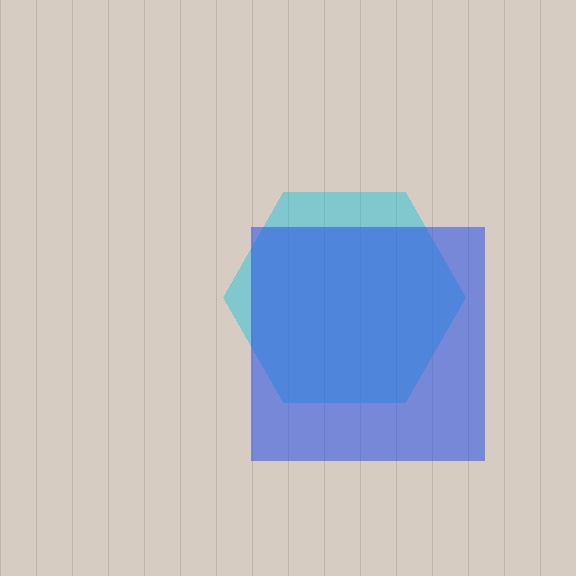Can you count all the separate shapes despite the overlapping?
Yes, there are 2 separate shapes.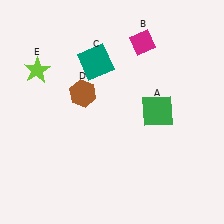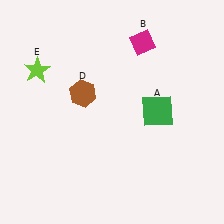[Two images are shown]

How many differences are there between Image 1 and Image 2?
There is 1 difference between the two images.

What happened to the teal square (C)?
The teal square (C) was removed in Image 2. It was in the top-left area of Image 1.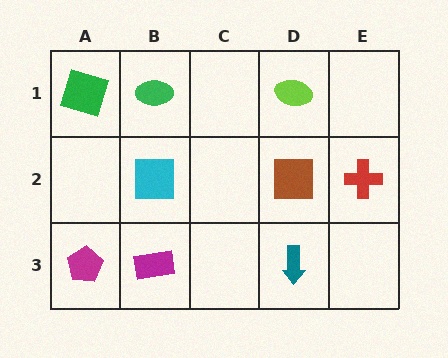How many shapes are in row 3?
3 shapes.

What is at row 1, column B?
A green ellipse.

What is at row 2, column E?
A red cross.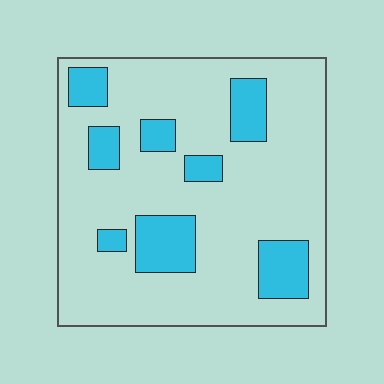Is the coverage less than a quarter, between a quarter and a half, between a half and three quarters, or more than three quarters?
Less than a quarter.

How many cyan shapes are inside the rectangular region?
8.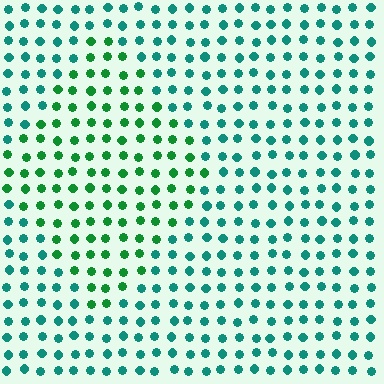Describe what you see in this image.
The image is filled with small teal elements in a uniform arrangement. A diamond-shaped region is visible where the elements are tinted to a slightly different hue, forming a subtle color boundary.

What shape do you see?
I see a diamond.